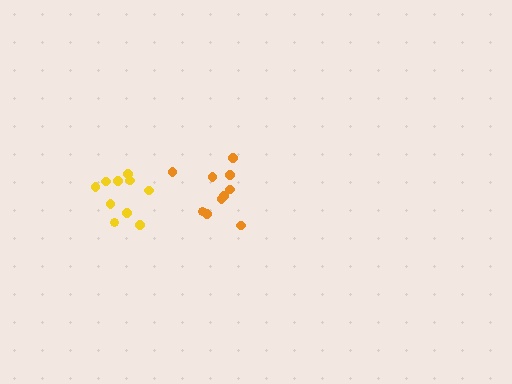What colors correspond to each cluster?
The clusters are colored: yellow, orange.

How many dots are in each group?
Group 1: 10 dots, Group 2: 10 dots (20 total).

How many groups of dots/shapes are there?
There are 2 groups.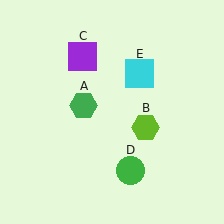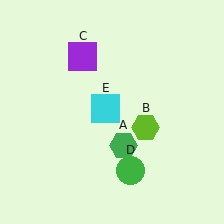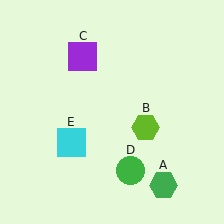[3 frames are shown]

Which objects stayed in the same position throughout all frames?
Lime hexagon (object B) and purple square (object C) and green circle (object D) remained stationary.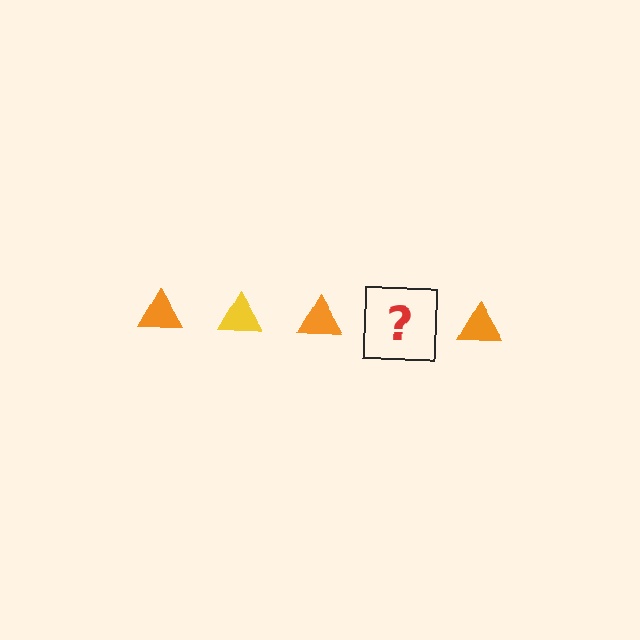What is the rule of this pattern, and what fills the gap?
The rule is that the pattern cycles through orange, yellow triangles. The gap should be filled with a yellow triangle.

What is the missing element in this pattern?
The missing element is a yellow triangle.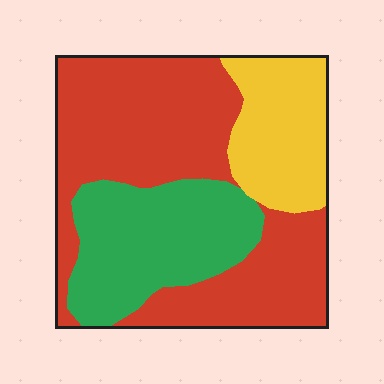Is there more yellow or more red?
Red.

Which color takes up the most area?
Red, at roughly 55%.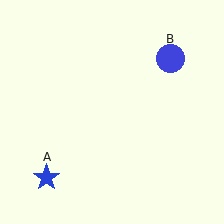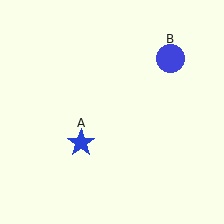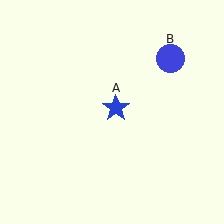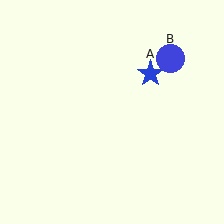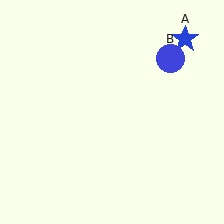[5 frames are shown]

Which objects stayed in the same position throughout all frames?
Blue circle (object B) remained stationary.